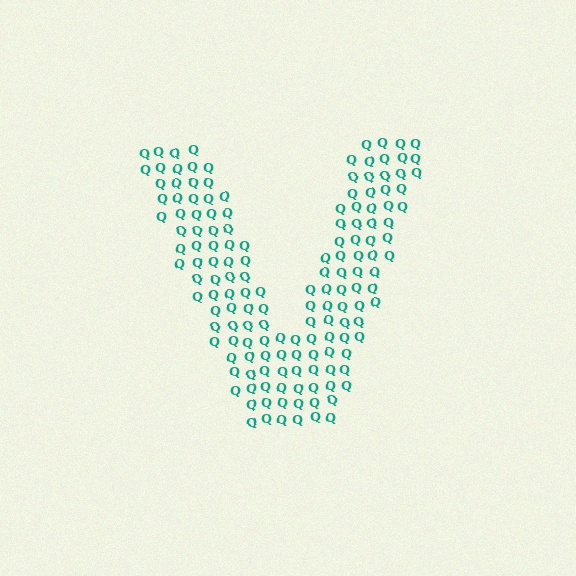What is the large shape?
The large shape is the letter V.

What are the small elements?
The small elements are letter Q's.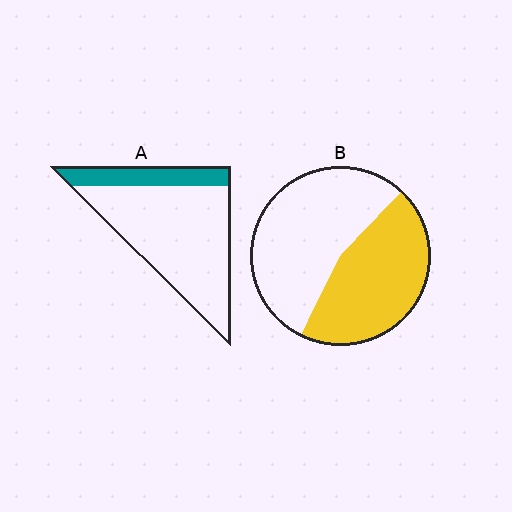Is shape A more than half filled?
No.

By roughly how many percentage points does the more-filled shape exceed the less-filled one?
By roughly 25 percentage points (B over A).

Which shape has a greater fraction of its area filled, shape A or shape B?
Shape B.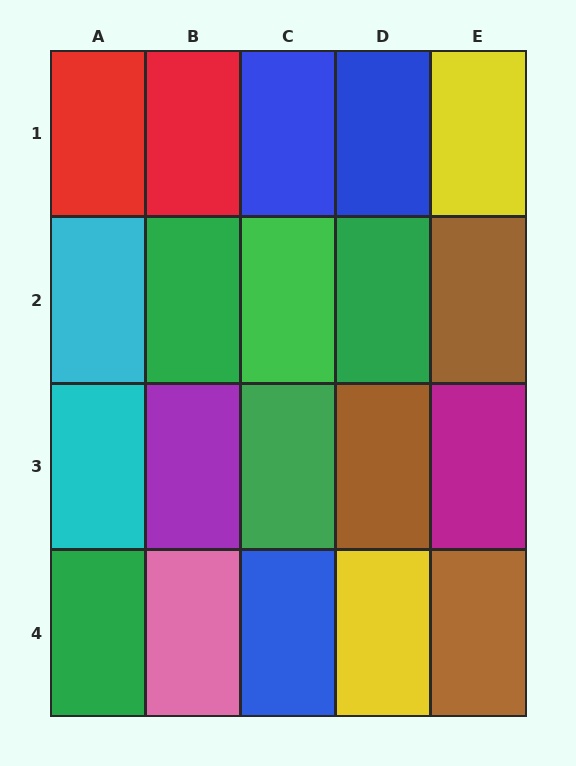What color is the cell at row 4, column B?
Pink.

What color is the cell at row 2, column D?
Green.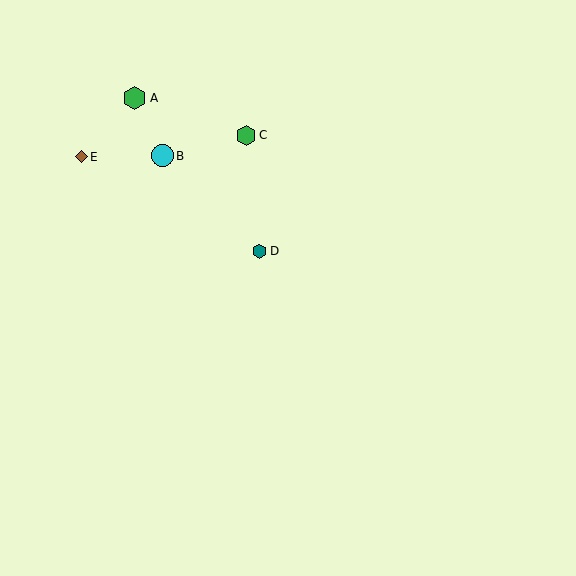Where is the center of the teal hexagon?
The center of the teal hexagon is at (260, 251).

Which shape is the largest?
The green hexagon (labeled A) is the largest.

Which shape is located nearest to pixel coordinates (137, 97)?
The green hexagon (labeled A) at (135, 98) is nearest to that location.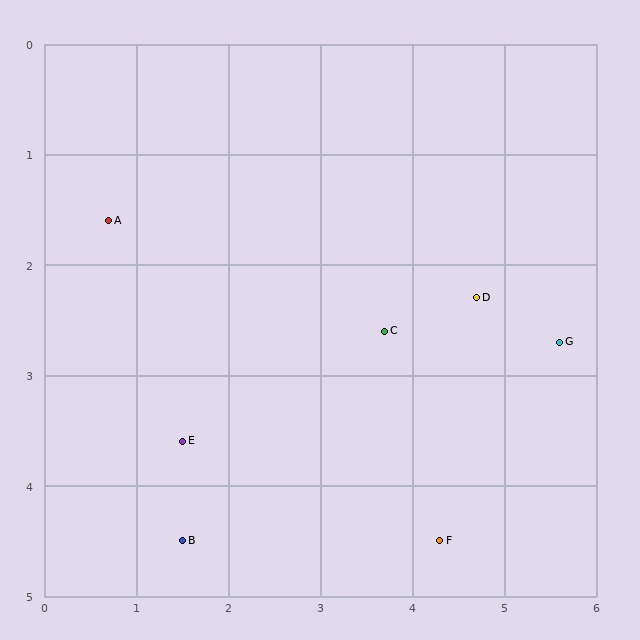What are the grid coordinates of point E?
Point E is at approximately (1.5, 3.6).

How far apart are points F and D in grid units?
Points F and D are about 2.2 grid units apart.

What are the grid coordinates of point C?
Point C is at approximately (3.7, 2.6).